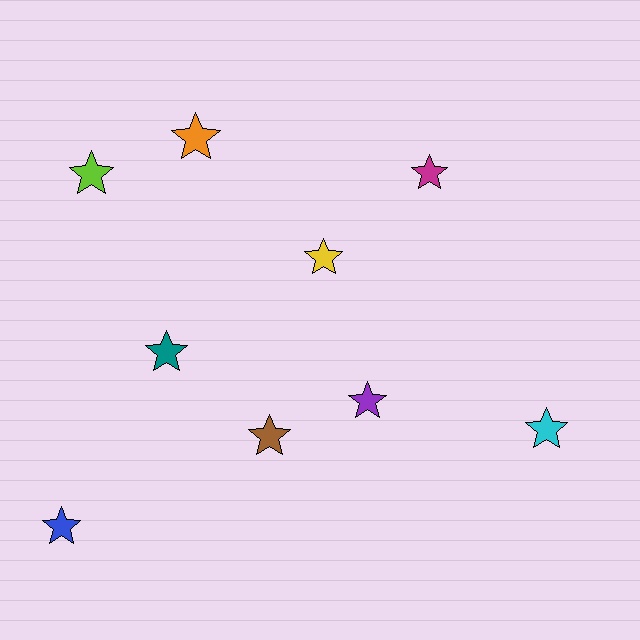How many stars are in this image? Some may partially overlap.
There are 9 stars.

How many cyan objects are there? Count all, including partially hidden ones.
There is 1 cyan object.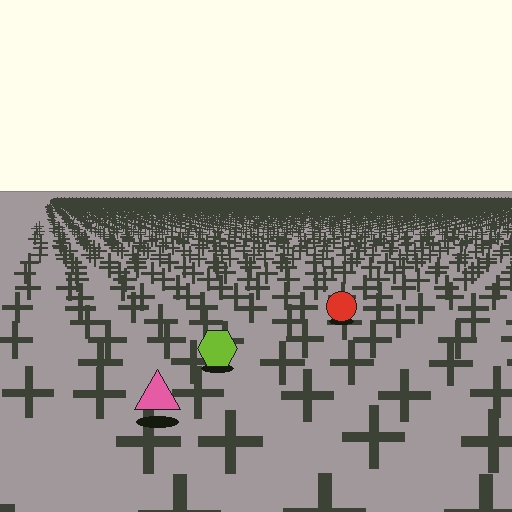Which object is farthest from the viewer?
The red circle is farthest from the viewer. It appears smaller and the ground texture around it is denser.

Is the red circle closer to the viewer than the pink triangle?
No. The pink triangle is closer — you can tell from the texture gradient: the ground texture is coarser near it.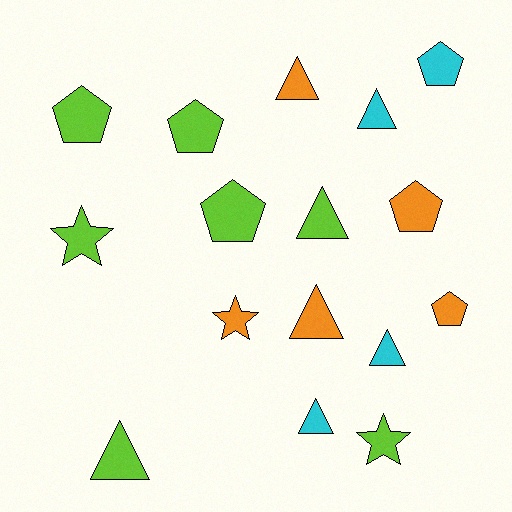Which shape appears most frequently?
Triangle, with 7 objects.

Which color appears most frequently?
Lime, with 7 objects.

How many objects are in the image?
There are 16 objects.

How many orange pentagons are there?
There are 2 orange pentagons.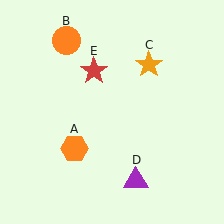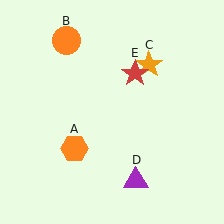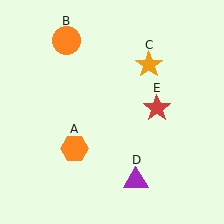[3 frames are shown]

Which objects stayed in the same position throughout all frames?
Orange hexagon (object A) and orange circle (object B) and orange star (object C) and purple triangle (object D) remained stationary.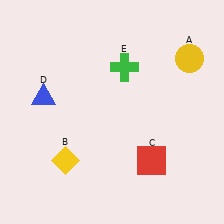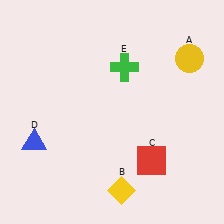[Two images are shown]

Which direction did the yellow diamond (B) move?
The yellow diamond (B) moved right.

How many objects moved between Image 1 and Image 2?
2 objects moved between the two images.